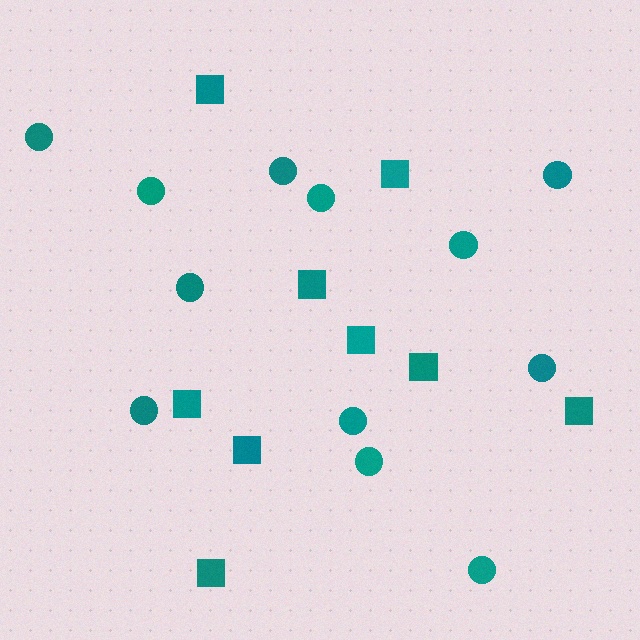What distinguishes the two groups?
There are 2 groups: one group of squares (9) and one group of circles (12).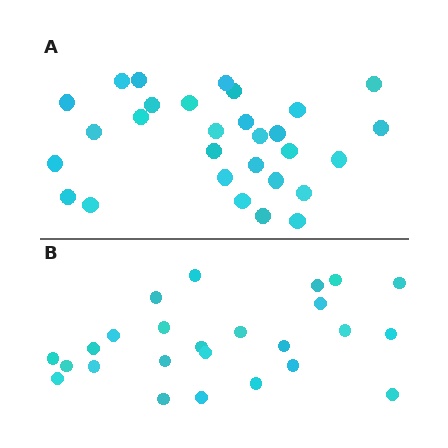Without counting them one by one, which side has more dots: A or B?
Region A (the top region) has more dots.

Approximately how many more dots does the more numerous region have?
Region A has about 4 more dots than region B.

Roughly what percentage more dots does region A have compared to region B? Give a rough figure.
About 15% more.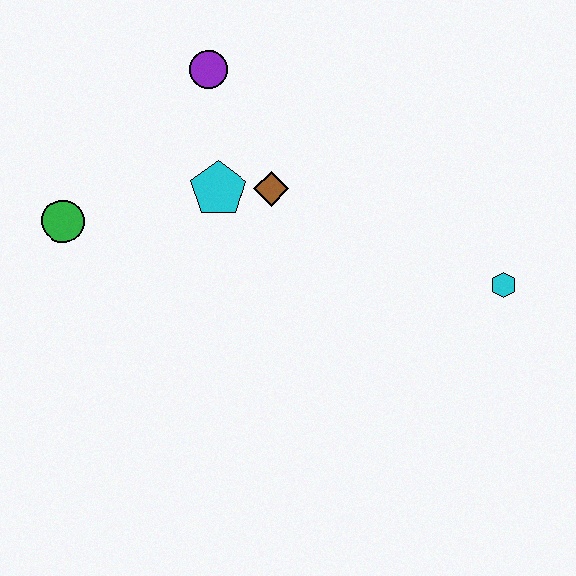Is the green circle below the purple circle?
Yes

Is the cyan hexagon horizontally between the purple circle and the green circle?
No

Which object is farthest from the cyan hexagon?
The green circle is farthest from the cyan hexagon.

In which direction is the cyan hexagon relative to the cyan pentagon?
The cyan hexagon is to the right of the cyan pentagon.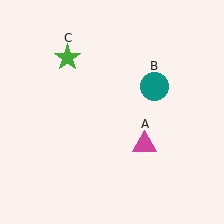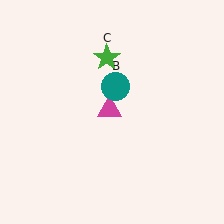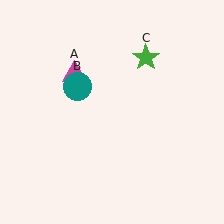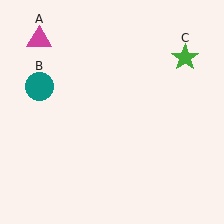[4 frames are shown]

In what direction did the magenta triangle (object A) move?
The magenta triangle (object A) moved up and to the left.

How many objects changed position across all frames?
3 objects changed position: magenta triangle (object A), teal circle (object B), green star (object C).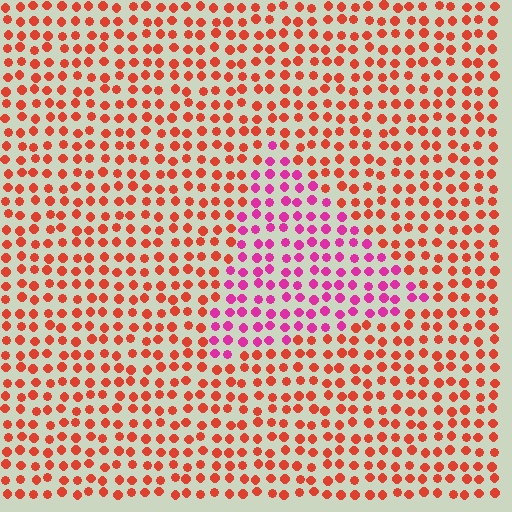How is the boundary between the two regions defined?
The boundary is defined purely by a slight shift in hue (about 47 degrees). Spacing, size, and orientation are identical on both sides.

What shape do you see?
I see a triangle.